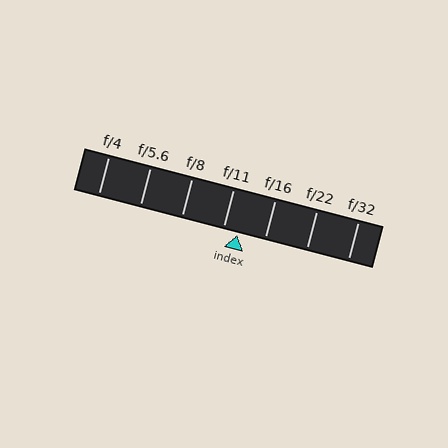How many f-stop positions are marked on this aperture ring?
There are 7 f-stop positions marked.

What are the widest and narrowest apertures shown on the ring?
The widest aperture shown is f/4 and the narrowest is f/32.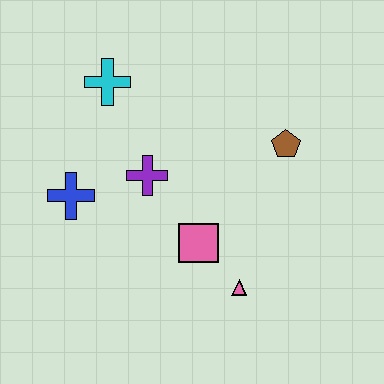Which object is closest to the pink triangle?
The pink square is closest to the pink triangle.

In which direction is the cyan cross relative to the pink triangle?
The cyan cross is above the pink triangle.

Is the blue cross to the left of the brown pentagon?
Yes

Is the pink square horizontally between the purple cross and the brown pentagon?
Yes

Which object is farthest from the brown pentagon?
The blue cross is farthest from the brown pentagon.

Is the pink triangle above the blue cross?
No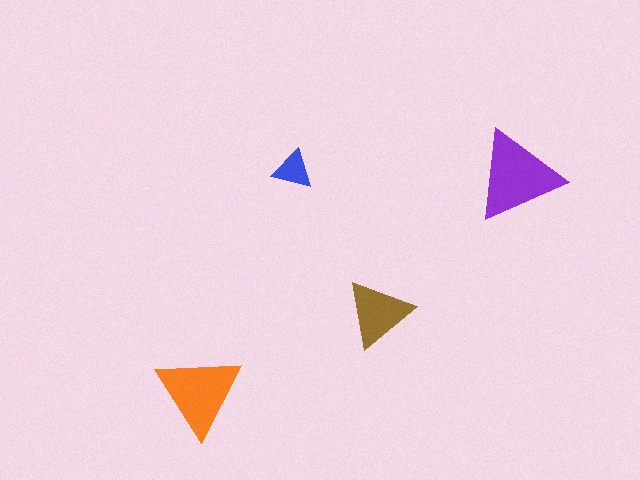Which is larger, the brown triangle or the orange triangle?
The orange one.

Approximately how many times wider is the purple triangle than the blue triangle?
About 2.5 times wider.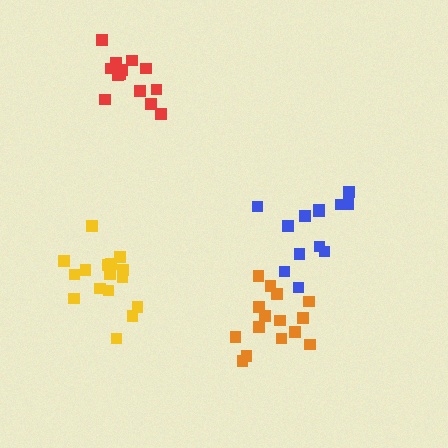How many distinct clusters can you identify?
There are 4 distinct clusters.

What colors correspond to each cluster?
The clusters are colored: red, orange, blue, yellow.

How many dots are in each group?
Group 1: 13 dots, Group 2: 15 dots, Group 3: 13 dots, Group 4: 16 dots (57 total).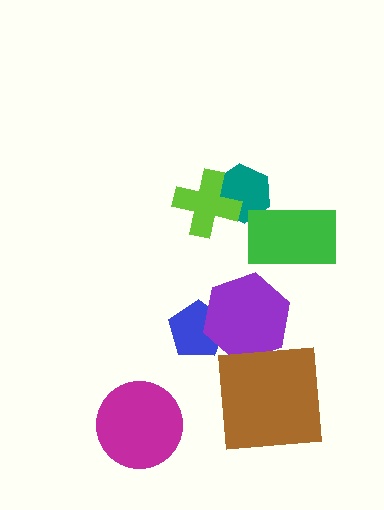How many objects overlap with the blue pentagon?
1 object overlaps with the blue pentagon.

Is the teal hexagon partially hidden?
Yes, it is partially covered by another shape.